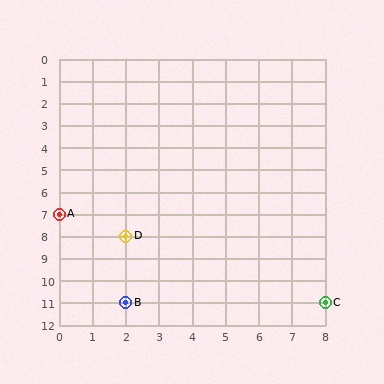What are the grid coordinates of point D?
Point D is at grid coordinates (2, 8).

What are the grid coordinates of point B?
Point B is at grid coordinates (2, 11).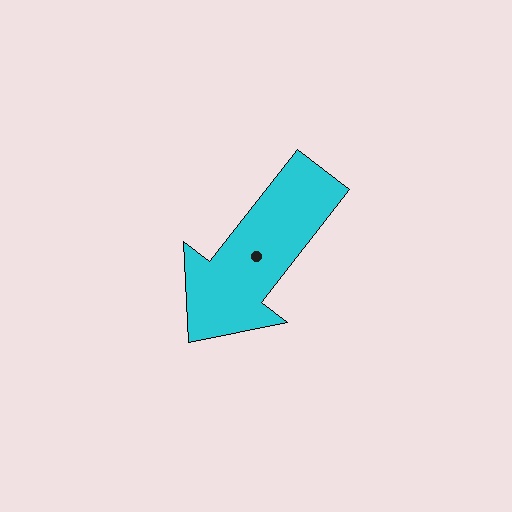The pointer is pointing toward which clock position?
Roughly 7 o'clock.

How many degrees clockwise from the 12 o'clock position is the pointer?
Approximately 218 degrees.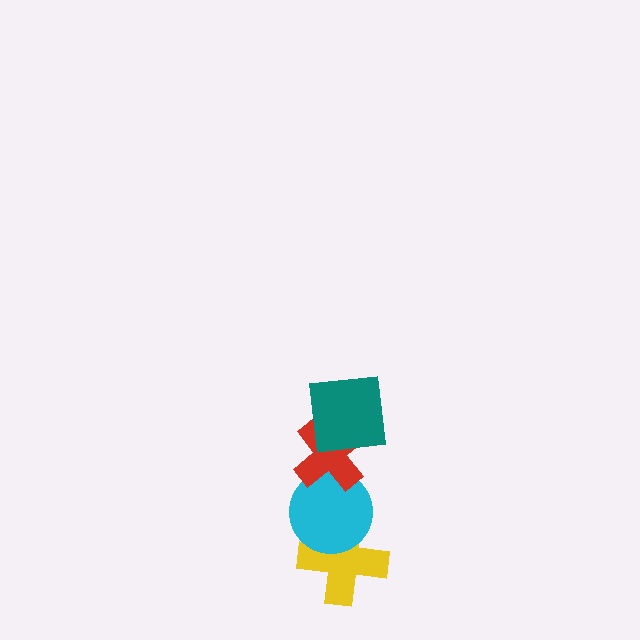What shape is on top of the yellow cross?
The cyan circle is on top of the yellow cross.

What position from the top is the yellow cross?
The yellow cross is 4th from the top.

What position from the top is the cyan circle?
The cyan circle is 3rd from the top.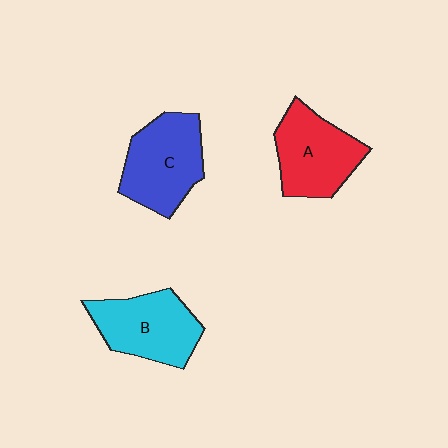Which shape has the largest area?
Shape C (blue).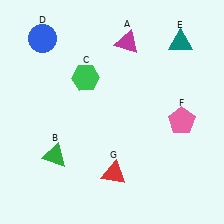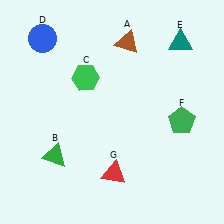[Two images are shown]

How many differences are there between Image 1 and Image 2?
There are 2 differences between the two images.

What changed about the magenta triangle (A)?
In Image 1, A is magenta. In Image 2, it changed to brown.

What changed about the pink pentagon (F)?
In Image 1, F is pink. In Image 2, it changed to green.